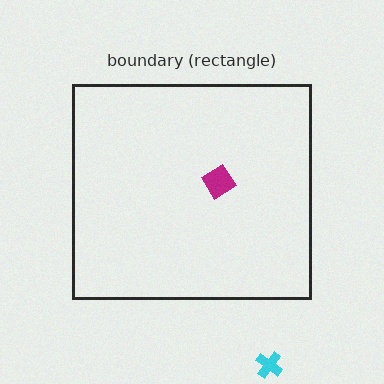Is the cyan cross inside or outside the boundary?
Outside.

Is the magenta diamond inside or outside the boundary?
Inside.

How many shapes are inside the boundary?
1 inside, 1 outside.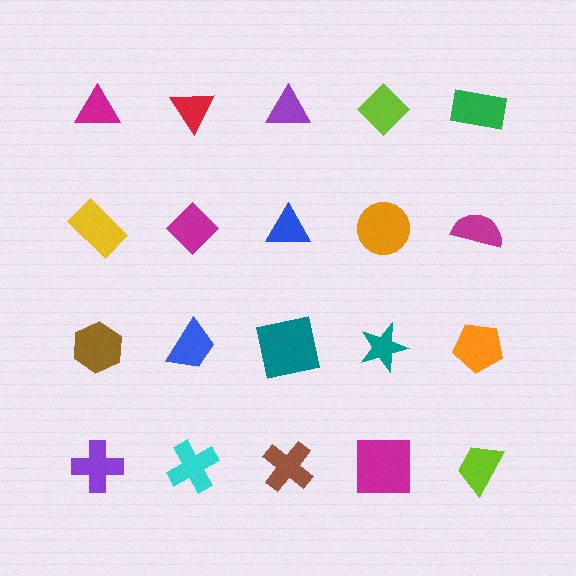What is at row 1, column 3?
A purple triangle.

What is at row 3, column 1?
A brown hexagon.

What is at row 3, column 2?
A blue trapezoid.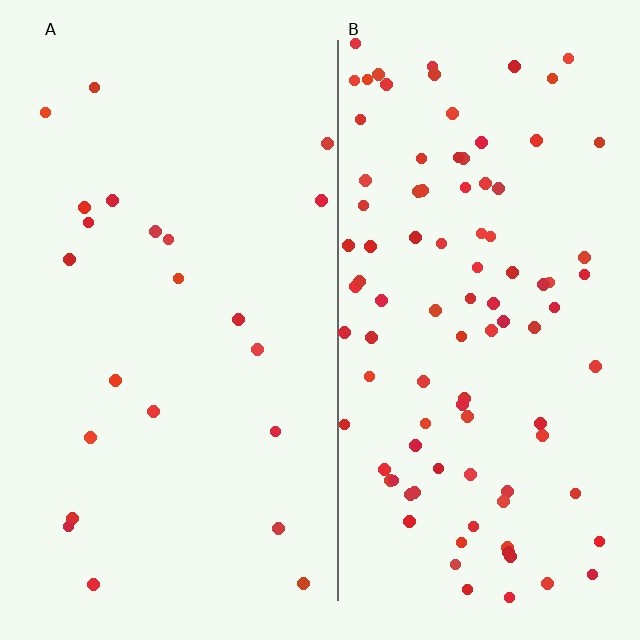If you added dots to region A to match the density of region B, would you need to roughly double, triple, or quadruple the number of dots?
Approximately quadruple.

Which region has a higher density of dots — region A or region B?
B (the right).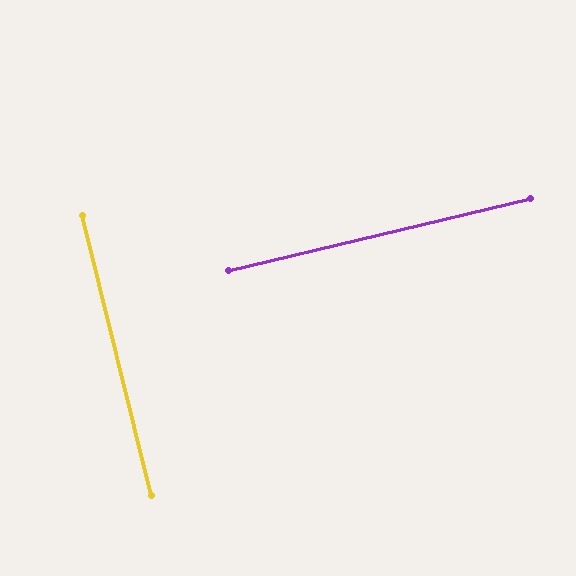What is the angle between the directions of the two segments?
Approximately 89 degrees.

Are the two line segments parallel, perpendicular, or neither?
Perpendicular — they meet at approximately 89°.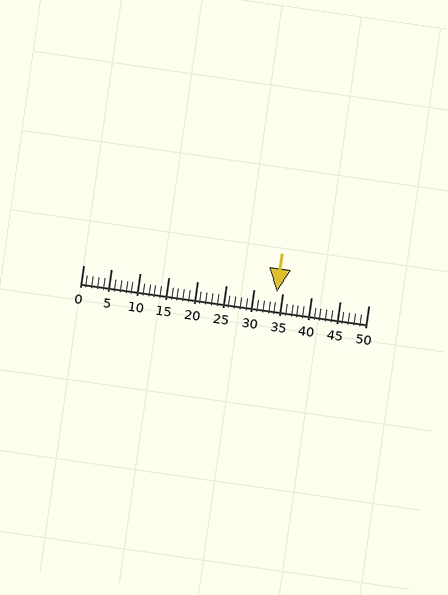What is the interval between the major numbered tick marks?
The major tick marks are spaced 5 units apart.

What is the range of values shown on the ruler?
The ruler shows values from 0 to 50.